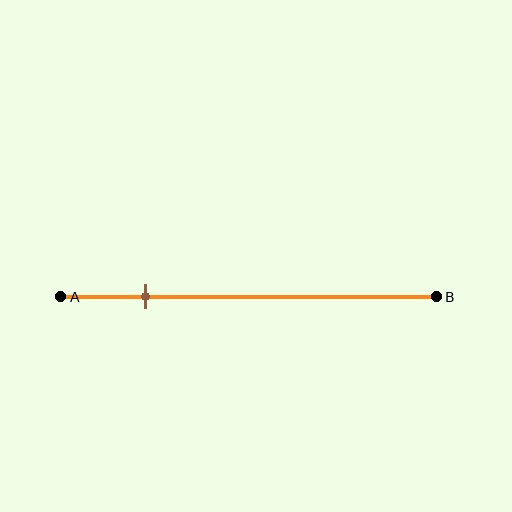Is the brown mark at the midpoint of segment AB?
No, the mark is at about 25% from A, not at the 50% midpoint.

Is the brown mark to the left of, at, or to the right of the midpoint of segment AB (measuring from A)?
The brown mark is to the left of the midpoint of segment AB.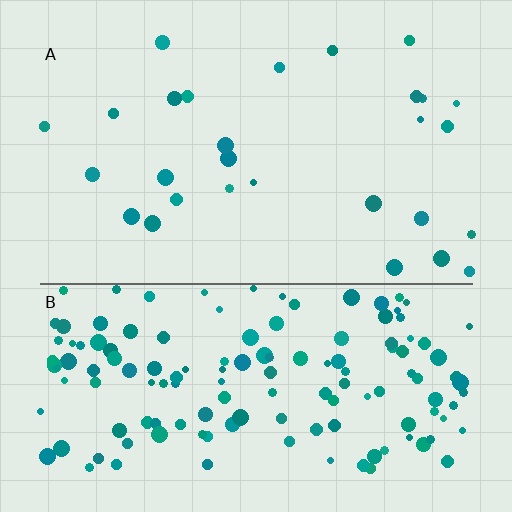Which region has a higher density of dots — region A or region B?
B (the bottom).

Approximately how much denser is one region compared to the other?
Approximately 5.1× — region B over region A.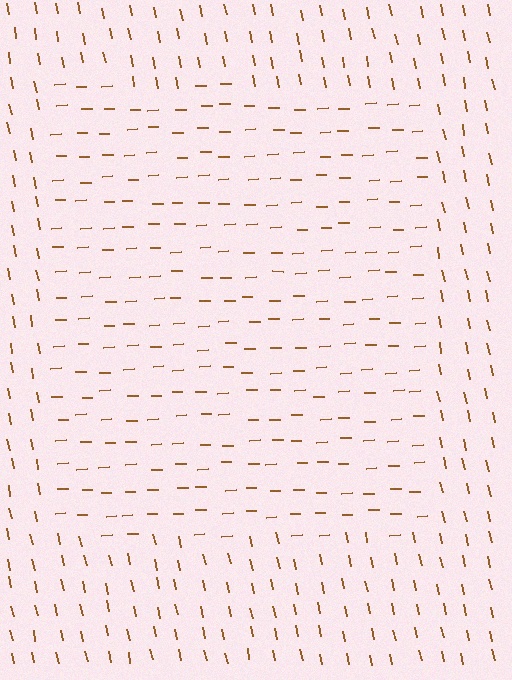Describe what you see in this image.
The image is filled with small brown line segments. A rectangle region in the image has lines oriented differently from the surrounding lines, creating a visible texture boundary.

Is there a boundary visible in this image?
Yes, there is a texture boundary formed by a change in line orientation.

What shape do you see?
I see a rectangle.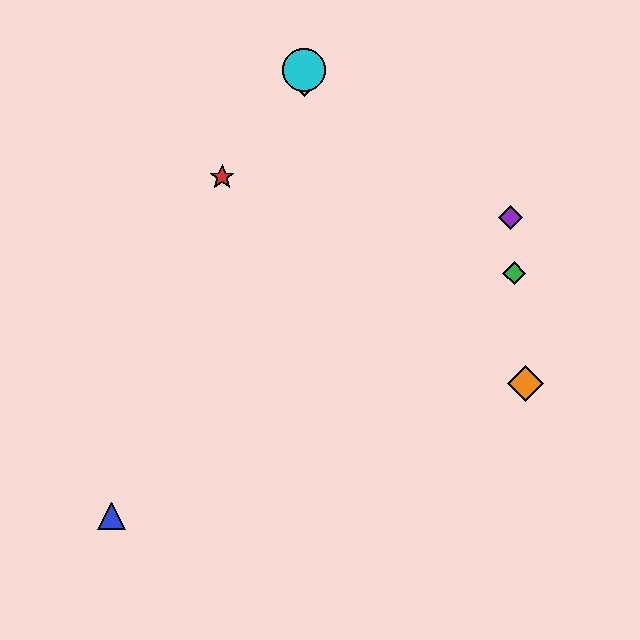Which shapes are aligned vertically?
The yellow diamond, the cyan circle are aligned vertically.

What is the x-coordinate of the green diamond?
The green diamond is at x≈514.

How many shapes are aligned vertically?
2 shapes (the yellow diamond, the cyan circle) are aligned vertically.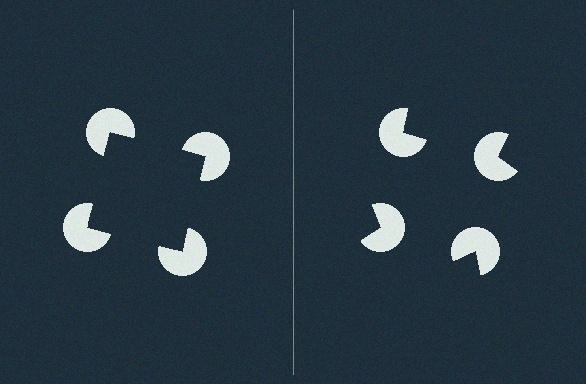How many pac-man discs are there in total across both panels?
8 — 4 on each side.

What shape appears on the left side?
An illusory square.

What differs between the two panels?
The pac-man discs are positioned identically on both sides; only the wedge orientations differ. On the left they align to a square; on the right they are misaligned.